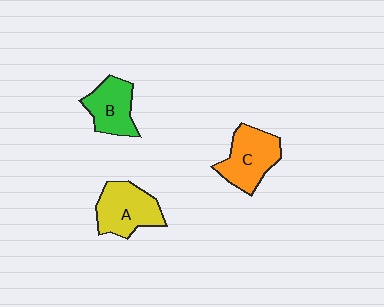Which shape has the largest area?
Shape A (yellow).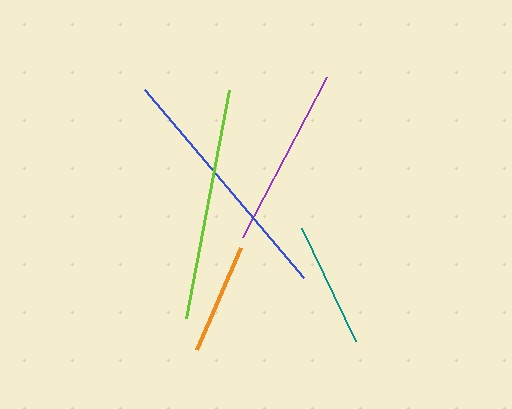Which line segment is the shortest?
The orange line is the shortest at approximately 111 pixels.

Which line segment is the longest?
The blue line is the longest at approximately 246 pixels.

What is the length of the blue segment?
The blue segment is approximately 246 pixels long.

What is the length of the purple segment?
The purple segment is approximately 181 pixels long.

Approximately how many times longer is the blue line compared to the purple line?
The blue line is approximately 1.4 times the length of the purple line.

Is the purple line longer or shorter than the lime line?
The lime line is longer than the purple line.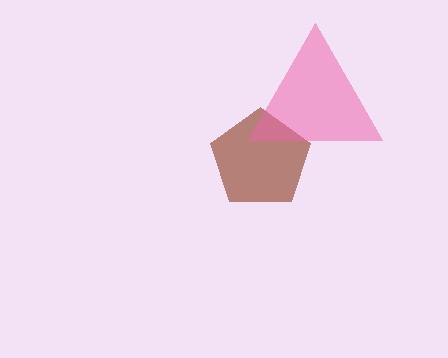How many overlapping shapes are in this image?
There are 2 overlapping shapes in the image.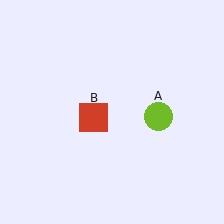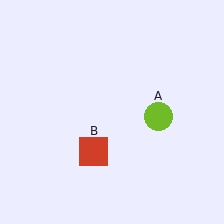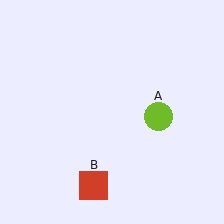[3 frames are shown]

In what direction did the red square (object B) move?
The red square (object B) moved down.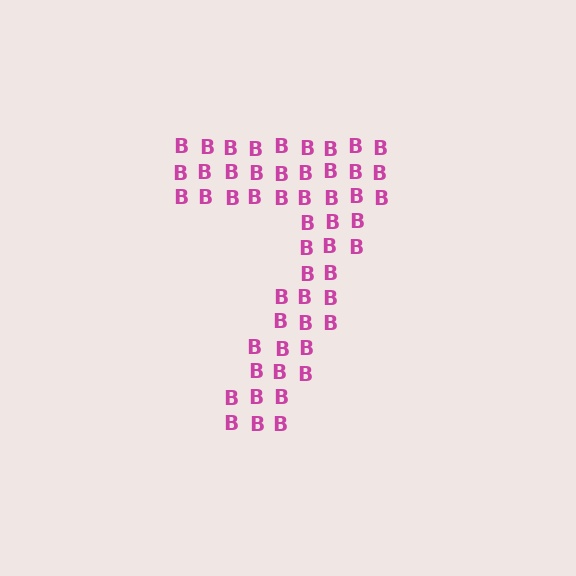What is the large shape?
The large shape is the digit 7.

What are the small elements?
The small elements are letter B's.